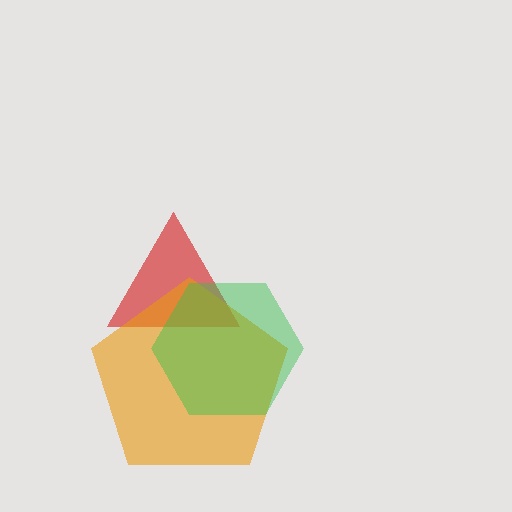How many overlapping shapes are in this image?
There are 3 overlapping shapes in the image.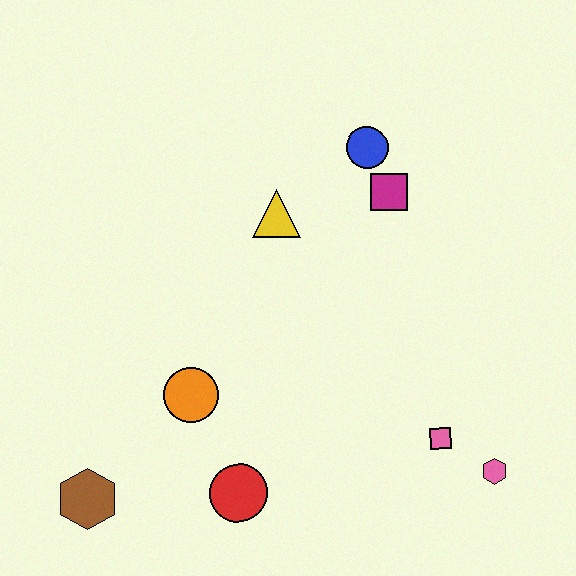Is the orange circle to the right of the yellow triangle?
No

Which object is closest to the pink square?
The pink hexagon is closest to the pink square.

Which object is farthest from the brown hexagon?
The blue circle is farthest from the brown hexagon.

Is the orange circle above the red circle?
Yes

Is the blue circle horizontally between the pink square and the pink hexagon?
No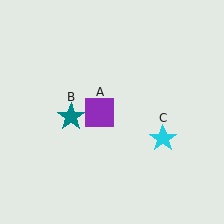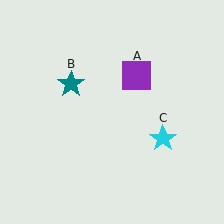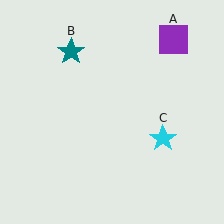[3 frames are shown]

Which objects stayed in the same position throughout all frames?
Cyan star (object C) remained stationary.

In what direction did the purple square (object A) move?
The purple square (object A) moved up and to the right.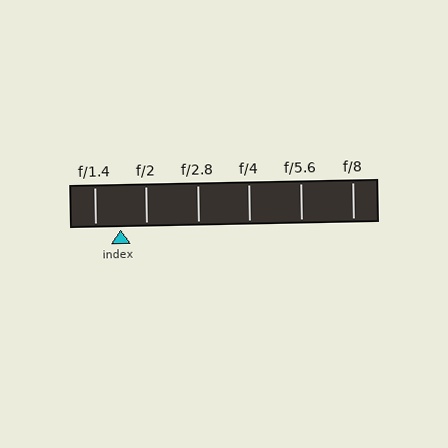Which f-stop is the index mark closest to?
The index mark is closest to f/1.4.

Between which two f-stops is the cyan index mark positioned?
The index mark is between f/1.4 and f/2.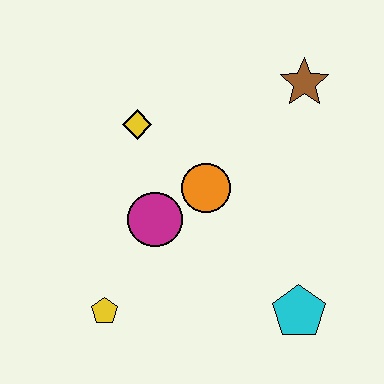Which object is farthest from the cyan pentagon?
The yellow diamond is farthest from the cyan pentagon.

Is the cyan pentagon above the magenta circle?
No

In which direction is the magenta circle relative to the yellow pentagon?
The magenta circle is above the yellow pentagon.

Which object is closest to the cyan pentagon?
The orange circle is closest to the cyan pentagon.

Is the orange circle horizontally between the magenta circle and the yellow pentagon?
No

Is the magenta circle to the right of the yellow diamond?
Yes